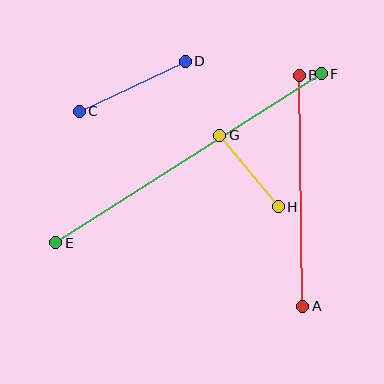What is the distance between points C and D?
The distance is approximately 117 pixels.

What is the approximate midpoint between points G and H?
The midpoint is at approximately (249, 171) pixels.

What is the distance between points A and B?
The distance is approximately 231 pixels.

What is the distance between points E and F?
The distance is approximately 315 pixels.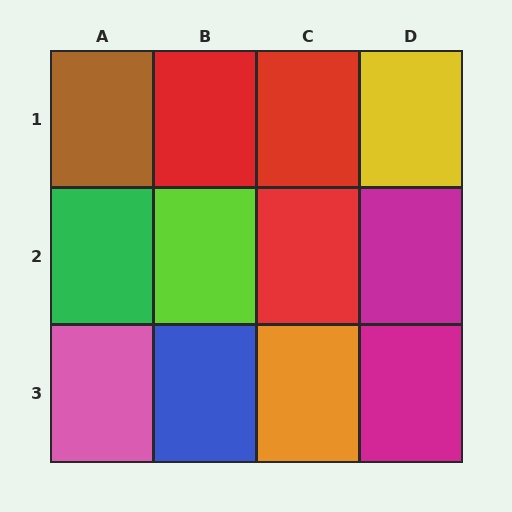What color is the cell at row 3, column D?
Magenta.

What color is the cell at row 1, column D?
Yellow.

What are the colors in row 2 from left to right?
Green, lime, red, magenta.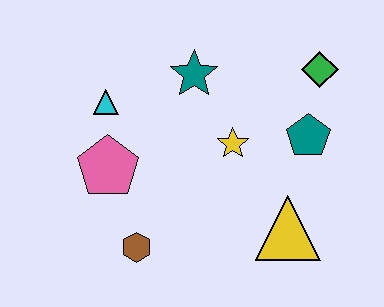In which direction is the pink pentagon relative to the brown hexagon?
The pink pentagon is above the brown hexagon.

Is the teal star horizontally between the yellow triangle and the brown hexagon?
Yes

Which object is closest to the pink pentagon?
The cyan triangle is closest to the pink pentagon.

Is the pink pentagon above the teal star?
No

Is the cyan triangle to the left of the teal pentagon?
Yes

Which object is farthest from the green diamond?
The brown hexagon is farthest from the green diamond.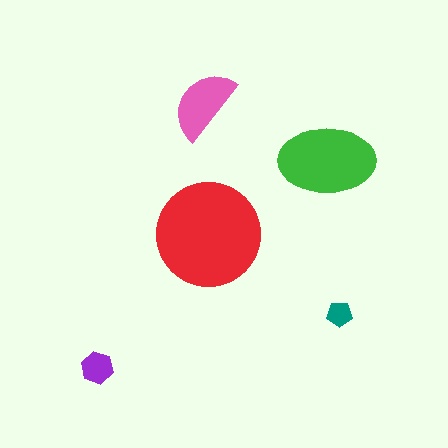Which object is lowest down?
The purple hexagon is bottommost.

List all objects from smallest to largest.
The teal pentagon, the purple hexagon, the pink semicircle, the green ellipse, the red circle.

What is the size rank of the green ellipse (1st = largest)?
2nd.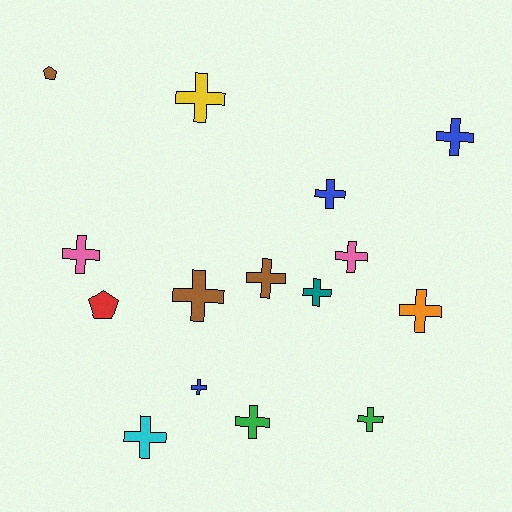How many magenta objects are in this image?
There are no magenta objects.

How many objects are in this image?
There are 15 objects.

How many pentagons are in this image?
There are 2 pentagons.